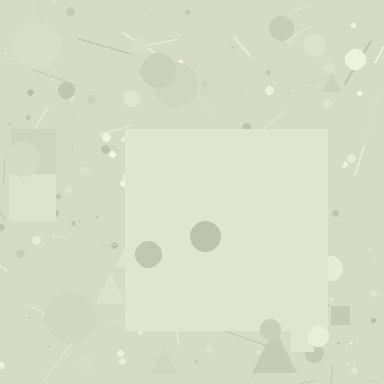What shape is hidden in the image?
A square is hidden in the image.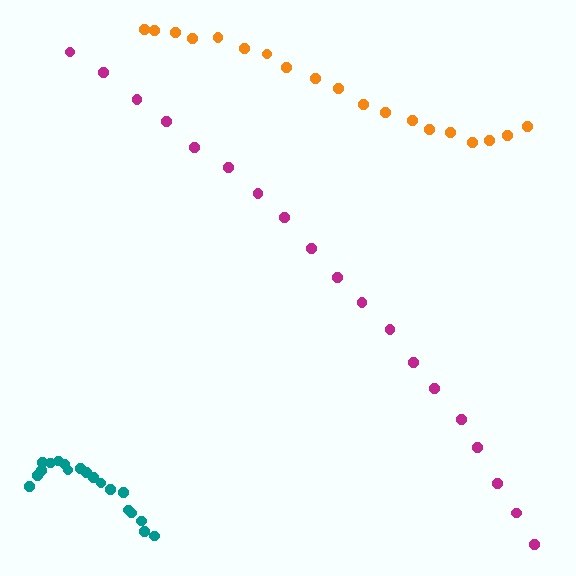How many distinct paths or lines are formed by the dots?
There are 3 distinct paths.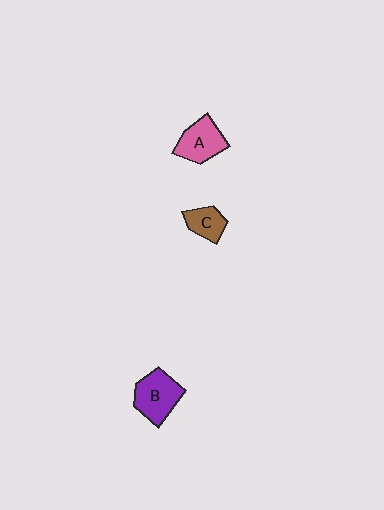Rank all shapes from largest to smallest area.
From largest to smallest: B (purple), A (pink), C (brown).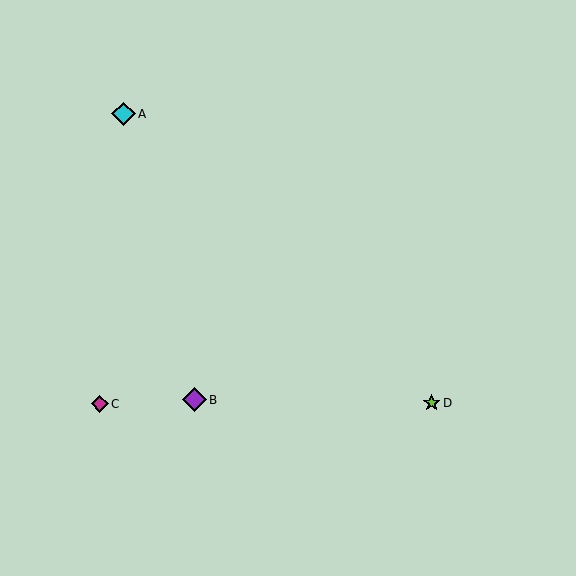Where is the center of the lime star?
The center of the lime star is at (432, 403).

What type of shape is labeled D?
Shape D is a lime star.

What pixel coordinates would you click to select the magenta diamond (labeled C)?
Click at (100, 404) to select the magenta diamond C.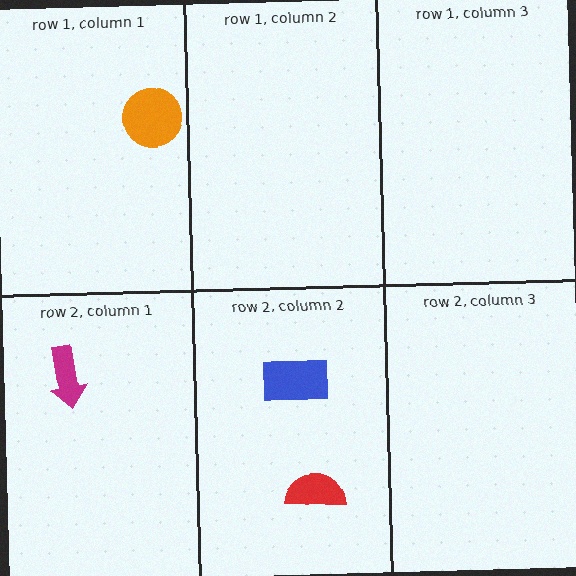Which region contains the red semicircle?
The row 2, column 2 region.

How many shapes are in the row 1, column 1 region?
1.